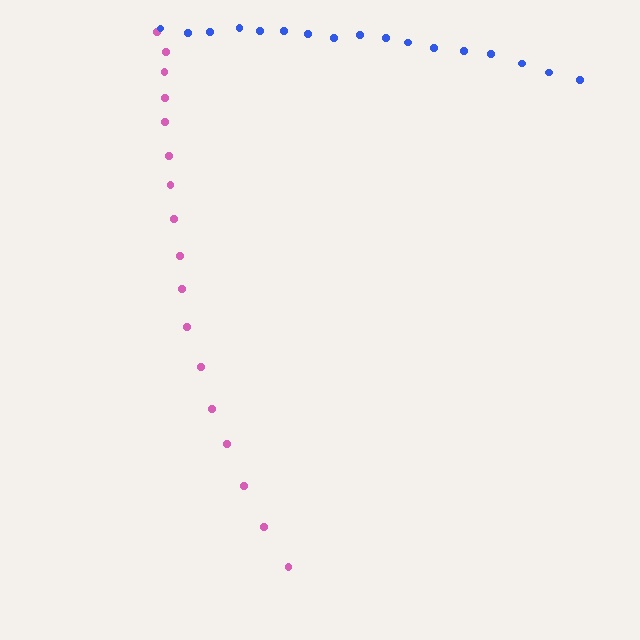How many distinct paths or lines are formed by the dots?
There are 2 distinct paths.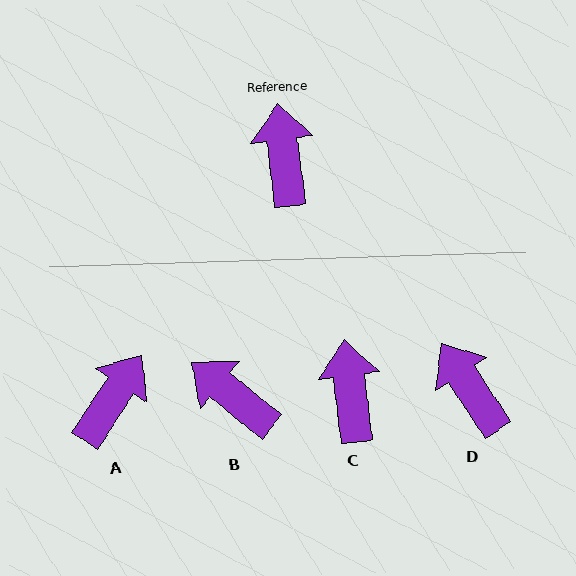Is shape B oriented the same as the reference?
No, it is off by about 44 degrees.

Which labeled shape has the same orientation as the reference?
C.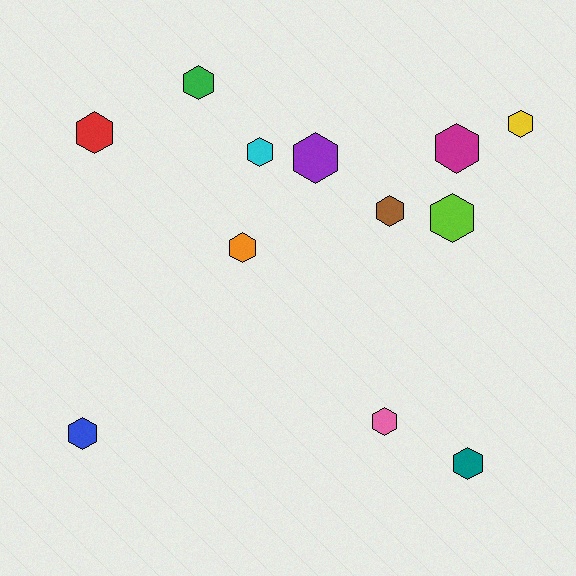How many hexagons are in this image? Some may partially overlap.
There are 12 hexagons.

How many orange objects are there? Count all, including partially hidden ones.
There is 1 orange object.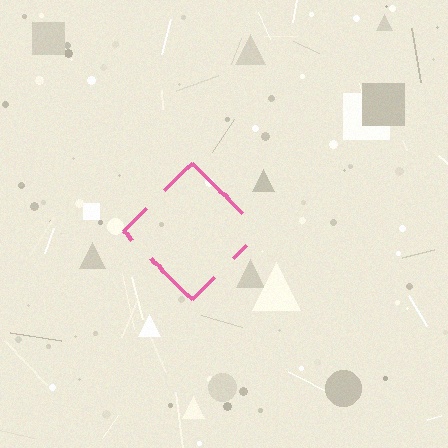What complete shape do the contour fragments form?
The contour fragments form a diamond.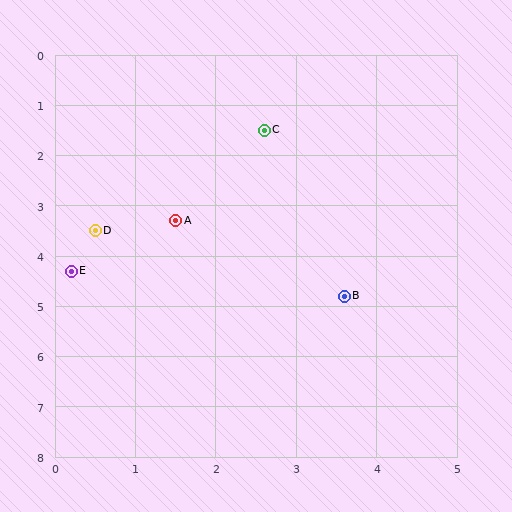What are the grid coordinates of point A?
Point A is at approximately (1.5, 3.3).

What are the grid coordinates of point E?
Point E is at approximately (0.2, 4.3).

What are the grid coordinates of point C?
Point C is at approximately (2.6, 1.5).